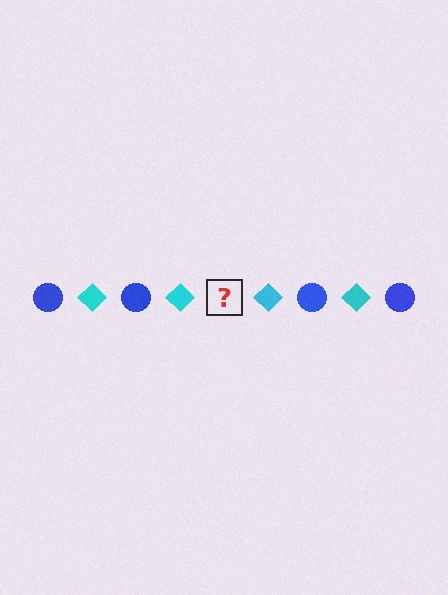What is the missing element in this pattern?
The missing element is a blue circle.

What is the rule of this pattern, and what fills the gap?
The rule is that the pattern alternates between blue circle and cyan diamond. The gap should be filled with a blue circle.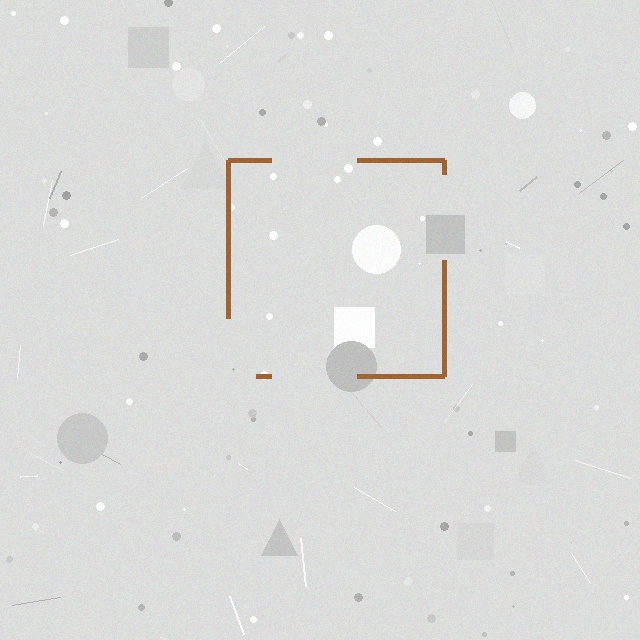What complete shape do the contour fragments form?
The contour fragments form a square.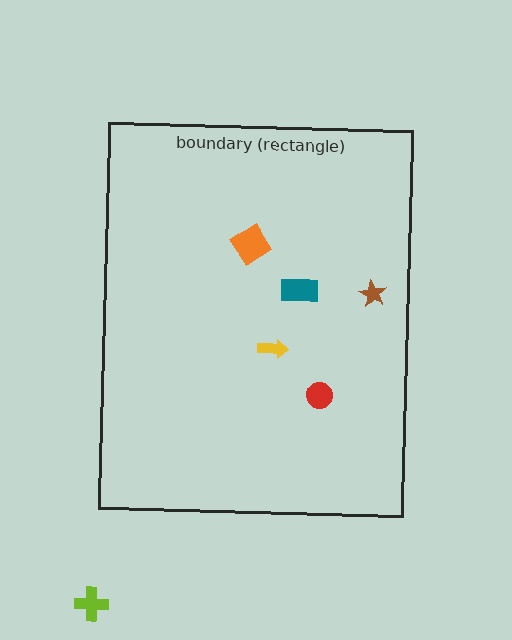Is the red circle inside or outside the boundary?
Inside.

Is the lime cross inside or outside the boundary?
Outside.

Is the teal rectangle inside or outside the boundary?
Inside.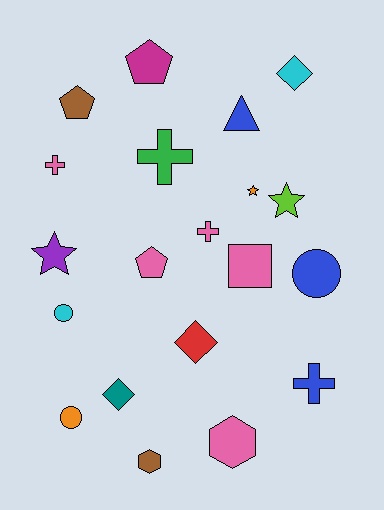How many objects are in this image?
There are 20 objects.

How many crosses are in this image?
There are 4 crosses.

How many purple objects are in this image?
There is 1 purple object.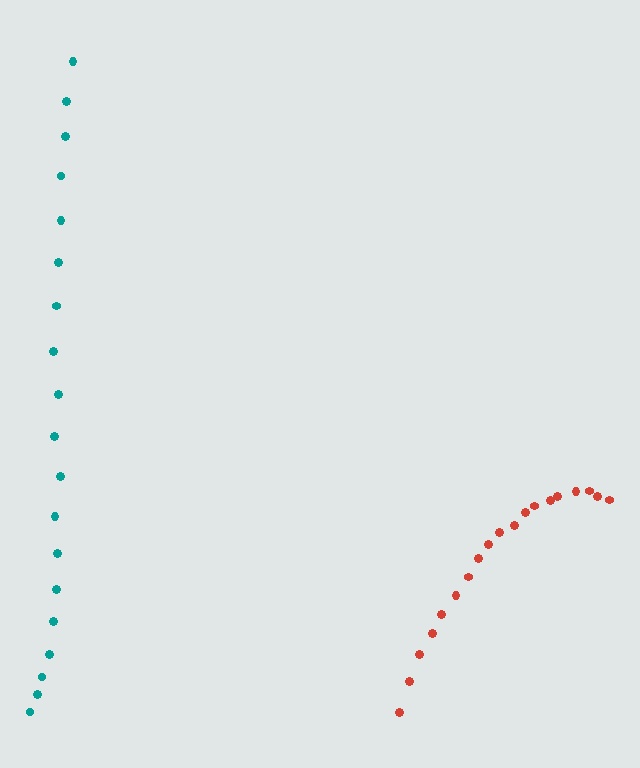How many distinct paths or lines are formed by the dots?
There are 2 distinct paths.